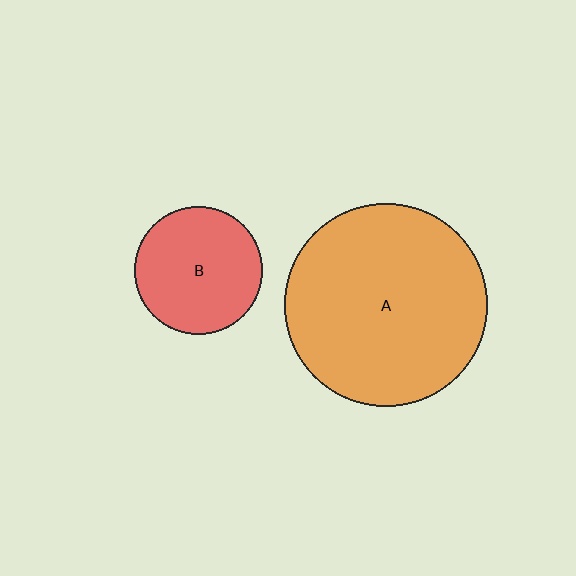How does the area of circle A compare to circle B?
Approximately 2.5 times.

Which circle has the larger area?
Circle A (orange).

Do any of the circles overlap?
No, none of the circles overlap.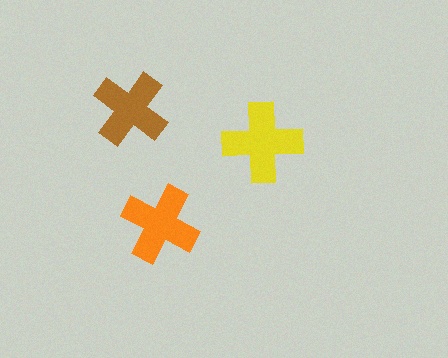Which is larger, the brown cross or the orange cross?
The orange one.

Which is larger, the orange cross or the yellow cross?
The yellow one.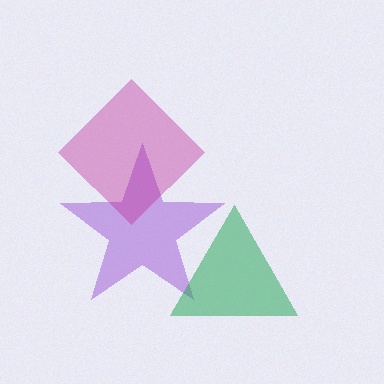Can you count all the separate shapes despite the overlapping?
Yes, there are 3 separate shapes.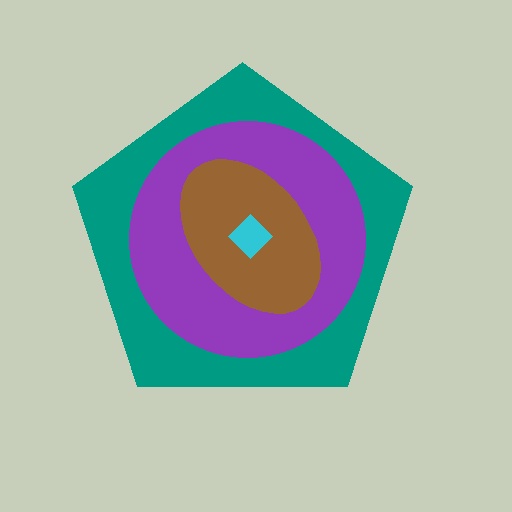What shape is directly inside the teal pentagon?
The purple circle.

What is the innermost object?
The cyan diamond.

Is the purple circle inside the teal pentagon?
Yes.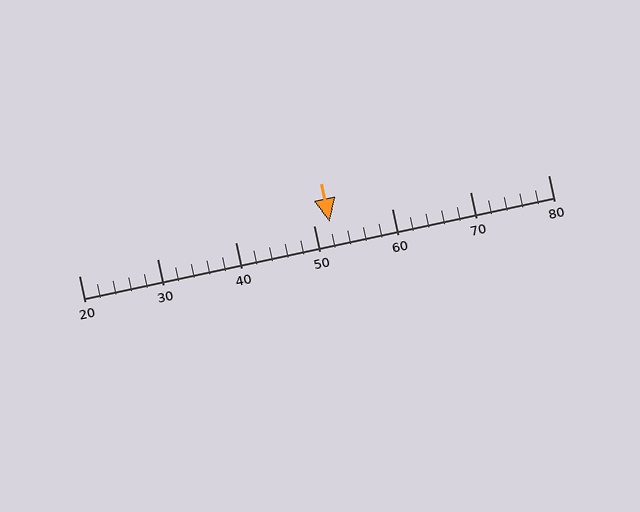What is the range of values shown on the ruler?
The ruler shows values from 20 to 80.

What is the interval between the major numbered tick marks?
The major tick marks are spaced 10 units apart.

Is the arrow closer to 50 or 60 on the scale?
The arrow is closer to 50.